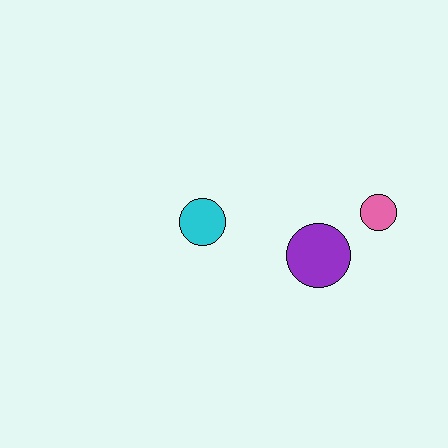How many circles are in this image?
There are 3 circles.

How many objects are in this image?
There are 3 objects.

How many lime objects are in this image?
There are no lime objects.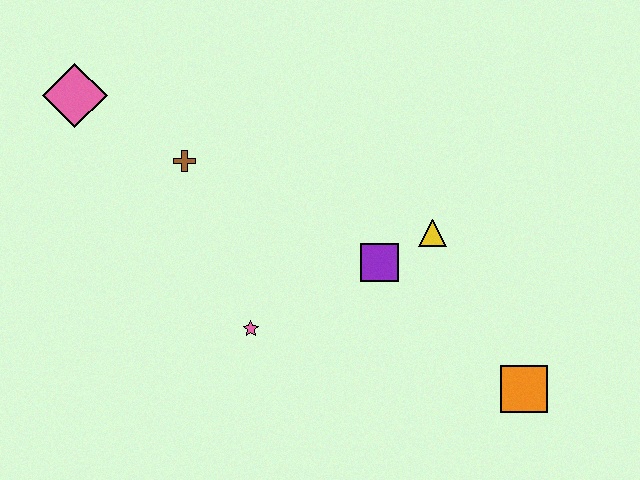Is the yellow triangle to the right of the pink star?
Yes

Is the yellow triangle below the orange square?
No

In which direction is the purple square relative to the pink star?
The purple square is to the right of the pink star.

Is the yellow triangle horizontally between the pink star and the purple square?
No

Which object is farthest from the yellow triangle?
The pink diamond is farthest from the yellow triangle.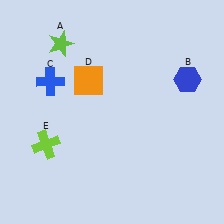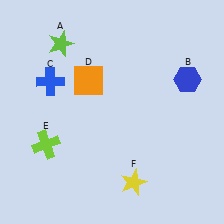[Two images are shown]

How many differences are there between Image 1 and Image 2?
There is 1 difference between the two images.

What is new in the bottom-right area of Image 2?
A yellow star (F) was added in the bottom-right area of Image 2.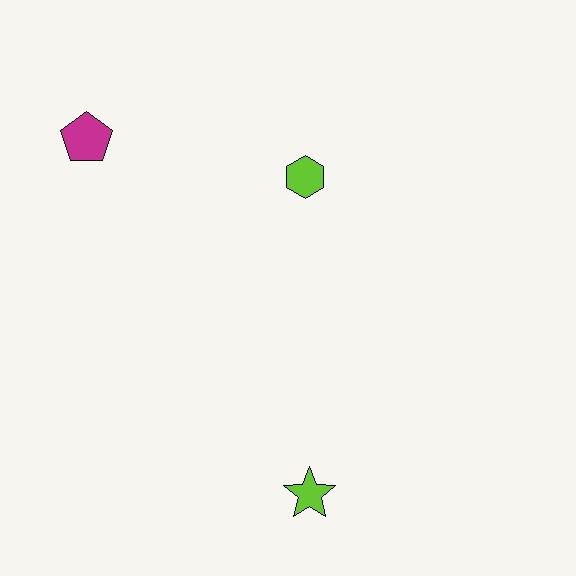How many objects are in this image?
There are 3 objects.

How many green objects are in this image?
There are no green objects.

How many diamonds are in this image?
There are no diamonds.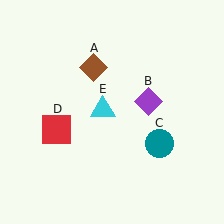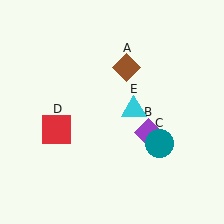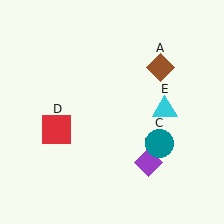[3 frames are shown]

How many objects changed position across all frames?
3 objects changed position: brown diamond (object A), purple diamond (object B), cyan triangle (object E).